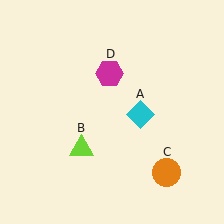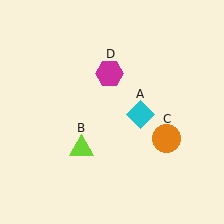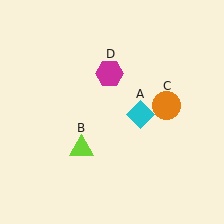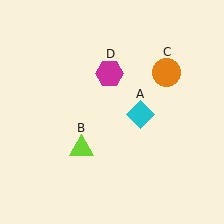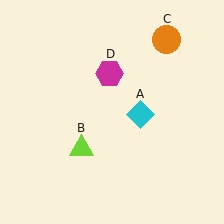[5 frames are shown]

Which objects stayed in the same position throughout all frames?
Cyan diamond (object A) and lime triangle (object B) and magenta hexagon (object D) remained stationary.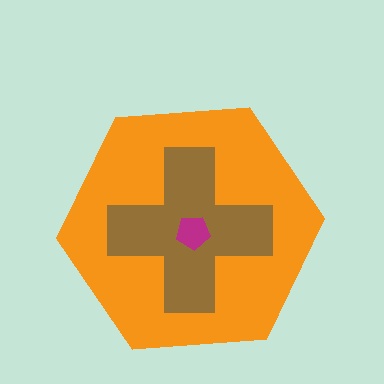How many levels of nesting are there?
3.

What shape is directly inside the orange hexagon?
The brown cross.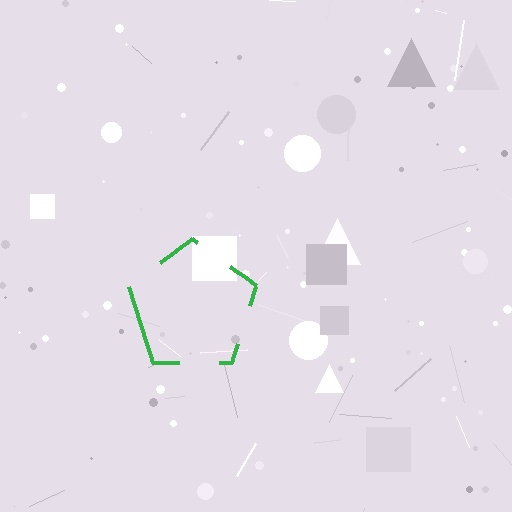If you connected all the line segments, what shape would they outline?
They would outline a pentagon.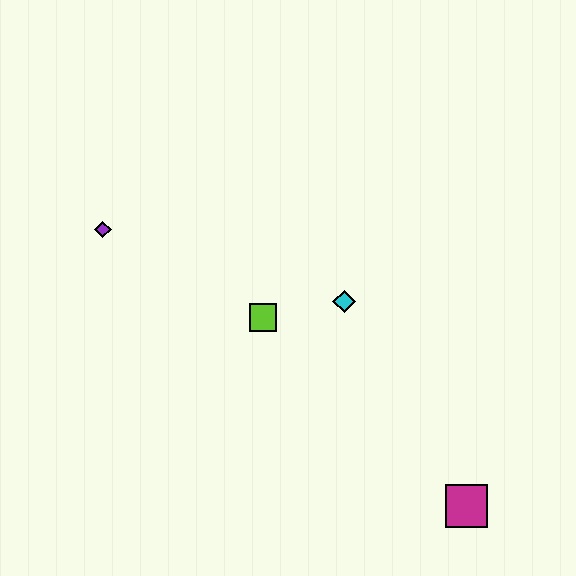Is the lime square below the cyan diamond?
Yes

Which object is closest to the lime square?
The cyan diamond is closest to the lime square.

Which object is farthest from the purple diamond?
The magenta square is farthest from the purple diamond.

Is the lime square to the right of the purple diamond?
Yes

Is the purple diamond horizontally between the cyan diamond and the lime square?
No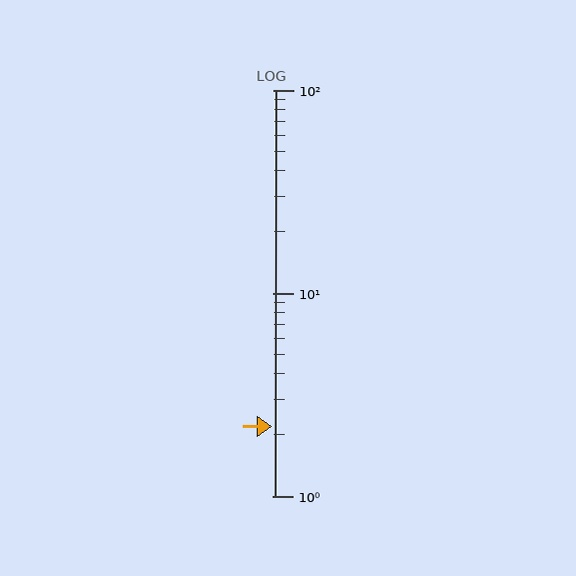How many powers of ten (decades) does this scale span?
The scale spans 2 decades, from 1 to 100.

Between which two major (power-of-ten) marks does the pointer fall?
The pointer is between 1 and 10.